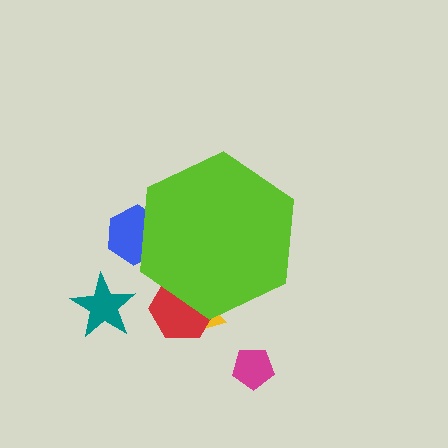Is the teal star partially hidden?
No, the teal star is fully visible.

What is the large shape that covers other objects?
A lime hexagon.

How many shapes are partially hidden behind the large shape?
3 shapes are partially hidden.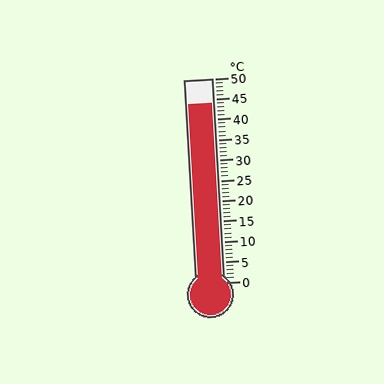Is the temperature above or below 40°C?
The temperature is above 40°C.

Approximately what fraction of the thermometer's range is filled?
The thermometer is filled to approximately 90% of its range.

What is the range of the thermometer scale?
The thermometer scale ranges from 0°C to 50°C.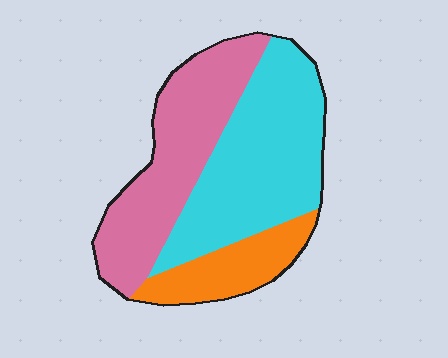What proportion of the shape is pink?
Pink takes up about three eighths (3/8) of the shape.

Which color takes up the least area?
Orange, at roughly 15%.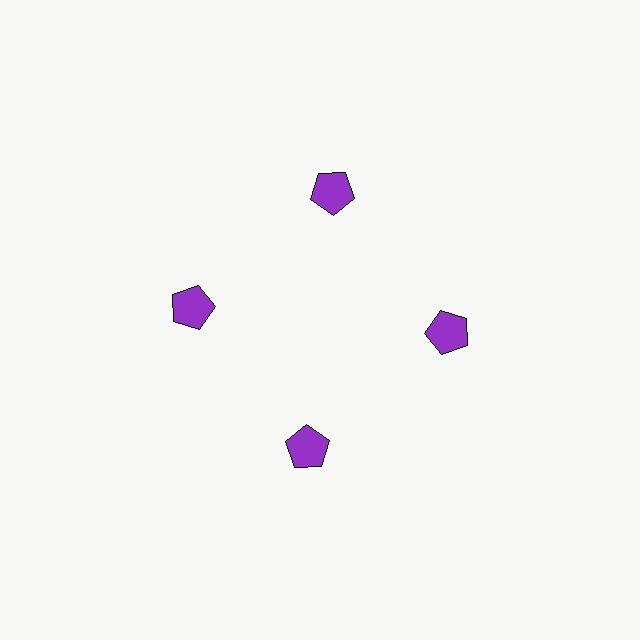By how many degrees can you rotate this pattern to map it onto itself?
The pattern maps onto itself every 90 degrees of rotation.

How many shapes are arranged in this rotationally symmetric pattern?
There are 4 shapes, arranged in 4 groups of 1.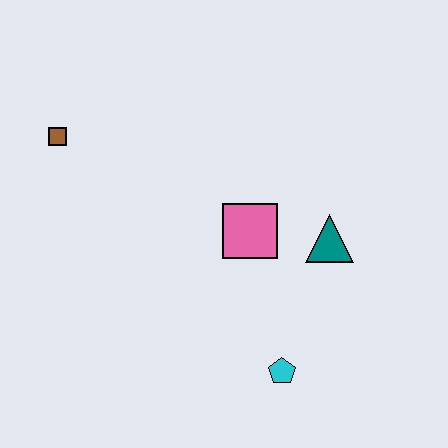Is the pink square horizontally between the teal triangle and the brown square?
Yes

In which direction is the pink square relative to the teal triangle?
The pink square is to the left of the teal triangle.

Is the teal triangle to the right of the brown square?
Yes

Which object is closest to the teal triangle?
The pink square is closest to the teal triangle.